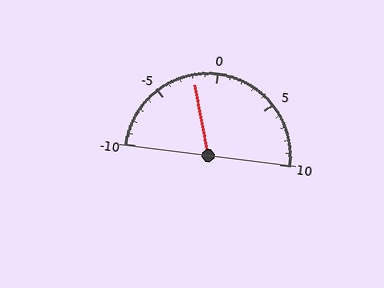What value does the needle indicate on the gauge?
The needle indicates approximately -2.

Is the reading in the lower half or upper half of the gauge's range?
The reading is in the lower half of the range (-10 to 10).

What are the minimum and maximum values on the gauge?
The gauge ranges from -10 to 10.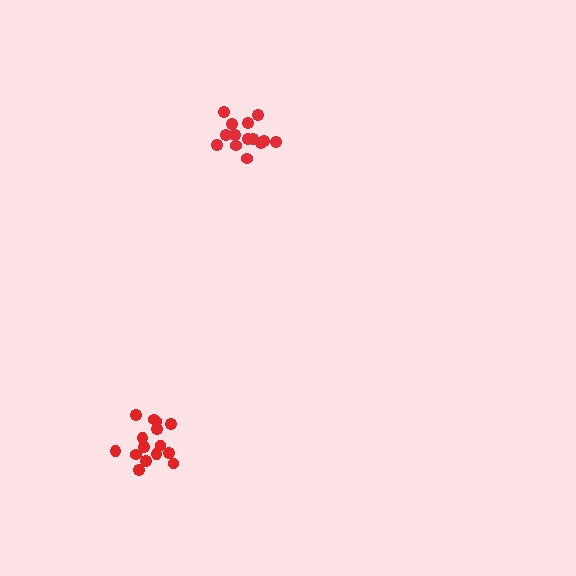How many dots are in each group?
Group 1: 14 dots, Group 2: 15 dots (29 total).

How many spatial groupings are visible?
There are 2 spatial groupings.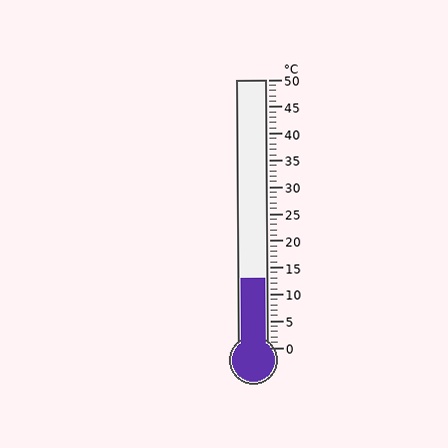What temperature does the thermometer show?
The thermometer shows approximately 13°C.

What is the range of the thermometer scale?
The thermometer scale ranges from 0°C to 50°C.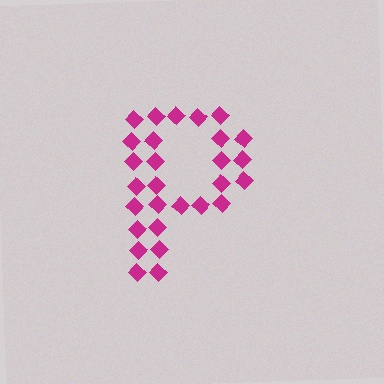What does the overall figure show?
The overall figure shows the letter P.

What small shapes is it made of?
It is made of small diamonds.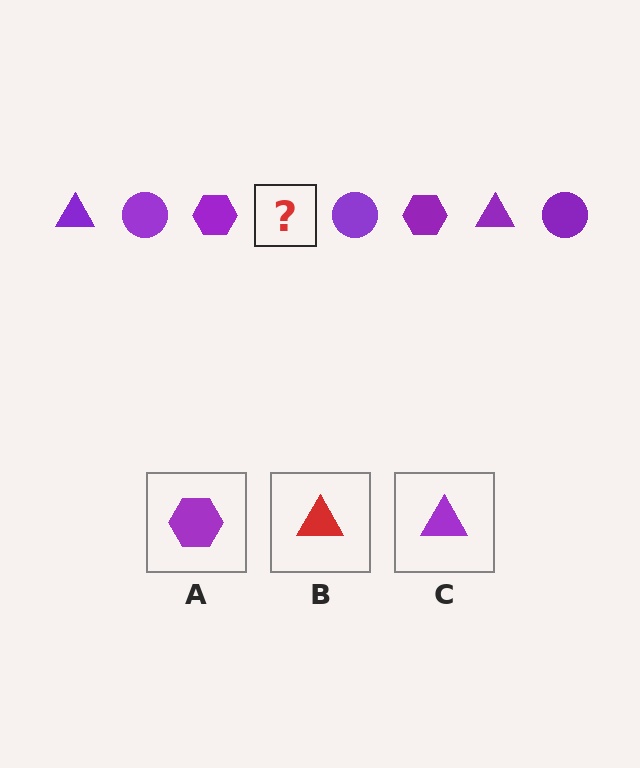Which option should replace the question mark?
Option C.